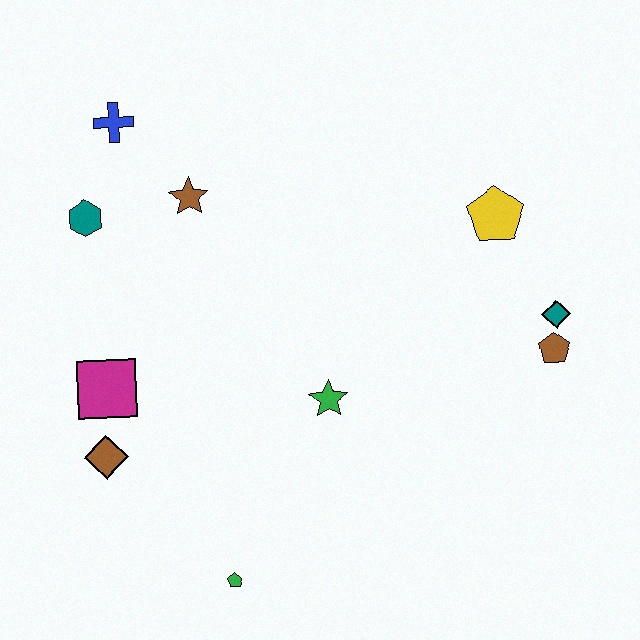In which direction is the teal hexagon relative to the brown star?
The teal hexagon is to the left of the brown star.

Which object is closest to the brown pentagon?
The teal diamond is closest to the brown pentagon.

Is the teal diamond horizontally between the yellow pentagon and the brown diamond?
No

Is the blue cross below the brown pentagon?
No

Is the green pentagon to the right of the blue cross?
Yes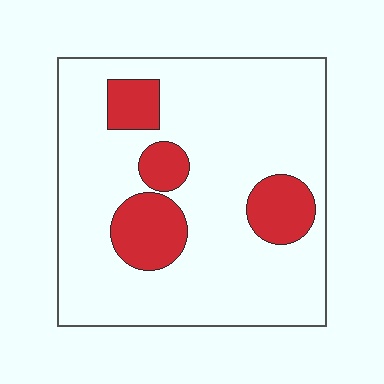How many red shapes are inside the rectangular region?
4.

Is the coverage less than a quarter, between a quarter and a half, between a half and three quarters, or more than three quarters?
Less than a quarter.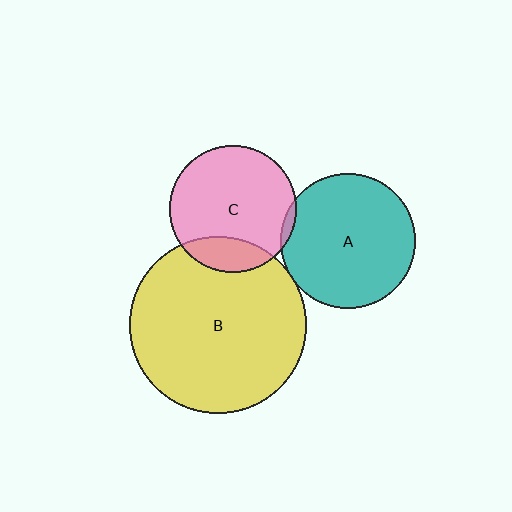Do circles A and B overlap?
Yes.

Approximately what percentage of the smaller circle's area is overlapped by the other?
Approximately 5%.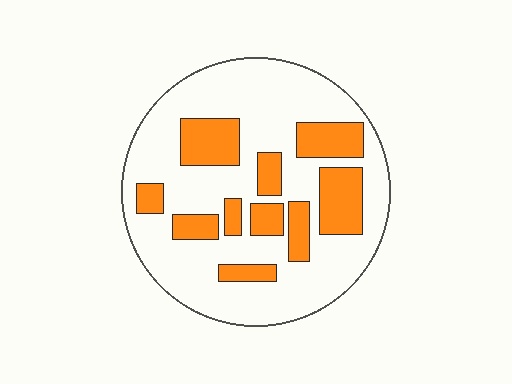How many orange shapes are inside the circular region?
10.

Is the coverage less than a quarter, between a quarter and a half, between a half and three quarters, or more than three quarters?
Between a quarter and a half.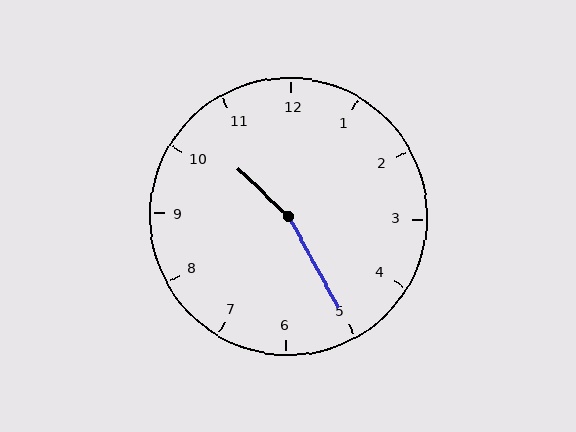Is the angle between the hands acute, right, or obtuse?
It is obtuse.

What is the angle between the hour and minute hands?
Approximately 162 degrees.